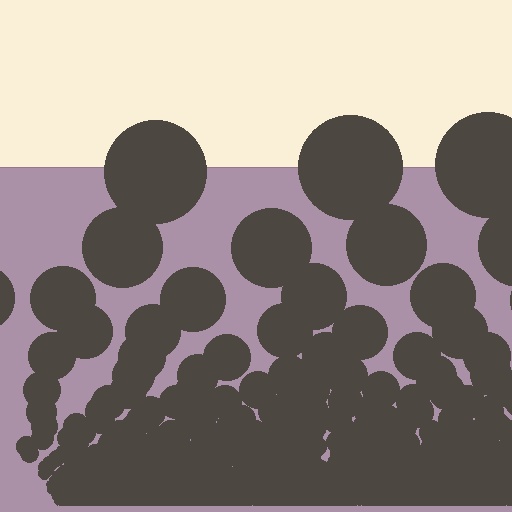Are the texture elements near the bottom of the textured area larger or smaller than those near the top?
Smaller. The gradient is inverted — elements near the bottom are smaller and denser.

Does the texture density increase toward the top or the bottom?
Density increases toward the bottom.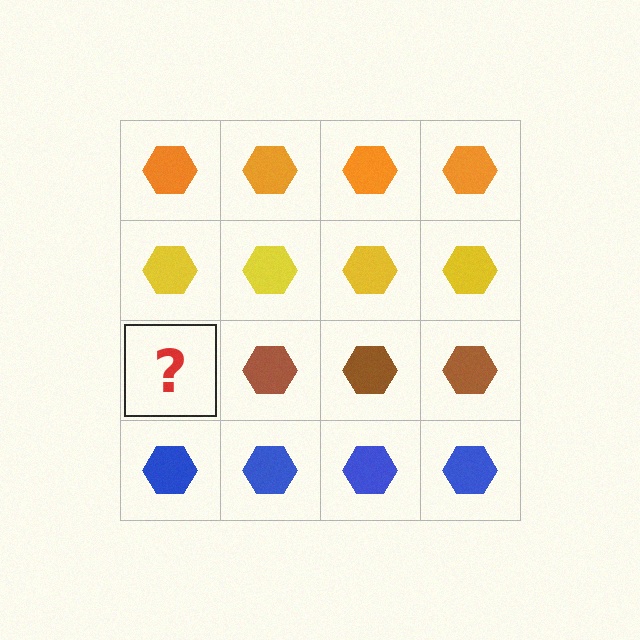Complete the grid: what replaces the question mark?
The question mark should be replaced with a brown hexagon.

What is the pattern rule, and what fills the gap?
The rule is that each row has a consistent color. The gap should be filled with a brown hexagon.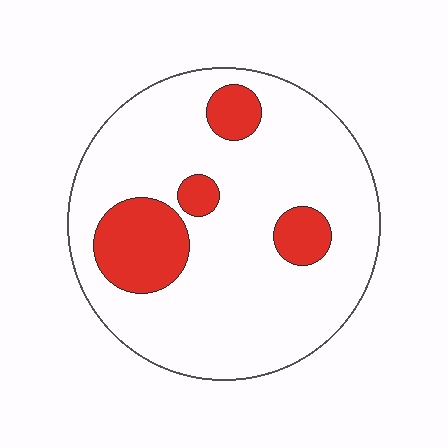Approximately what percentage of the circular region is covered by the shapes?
Approximately 20%.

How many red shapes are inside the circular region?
4.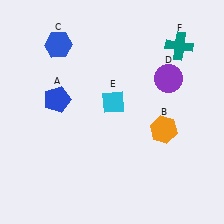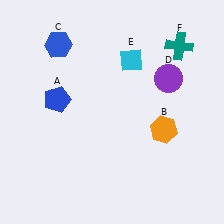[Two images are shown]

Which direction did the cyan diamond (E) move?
The cyan diamond (E) moved up.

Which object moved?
The cyan diamond (E) moved up.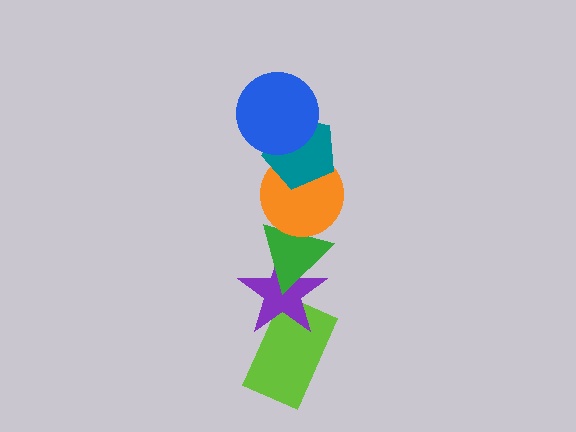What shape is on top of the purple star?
The green triangle is on top of the purple star.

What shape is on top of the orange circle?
The teal pentagon is on top of the orange circle.